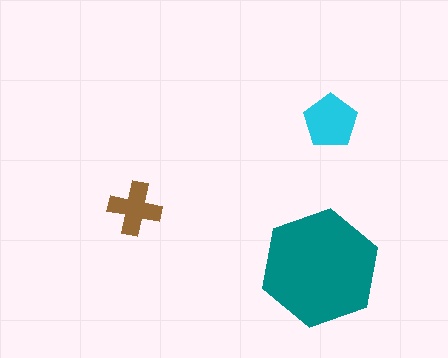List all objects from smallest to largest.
The brown cross, the cyan pentagon, the teal hexagon.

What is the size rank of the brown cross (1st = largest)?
3rd.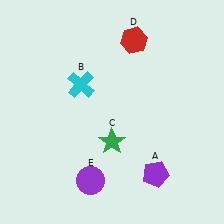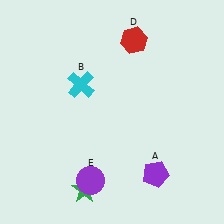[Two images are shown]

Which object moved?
The green star (C) moved down.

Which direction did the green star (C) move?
The green star (C) moved down.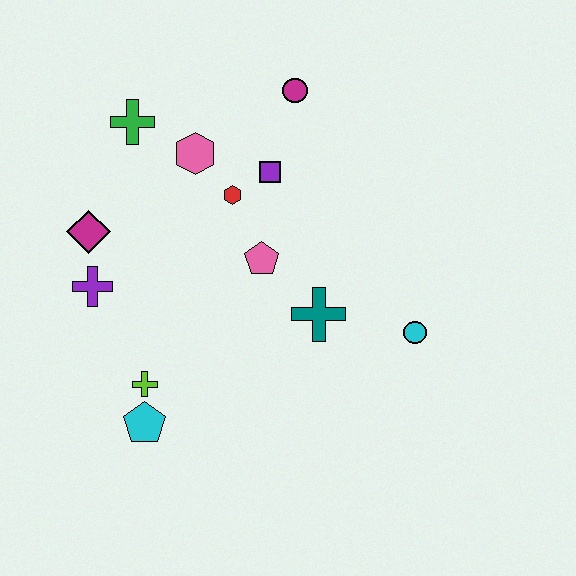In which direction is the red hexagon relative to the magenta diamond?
The red hexagon is to the right of the magenta diamond.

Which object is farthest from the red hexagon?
The cyan pentagon is farthest from the red hexagon.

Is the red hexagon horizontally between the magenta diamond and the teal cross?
Yes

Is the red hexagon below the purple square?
Yes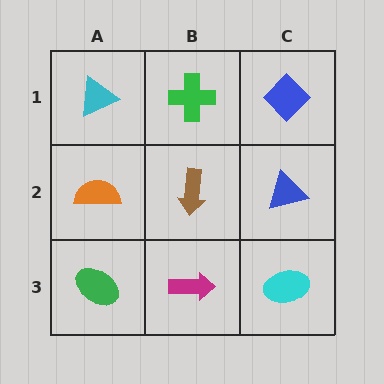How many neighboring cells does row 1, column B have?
3.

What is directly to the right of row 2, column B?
A blue triangle.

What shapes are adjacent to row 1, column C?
A blue triangle (row 2, column C), a green cross (row 1, column B).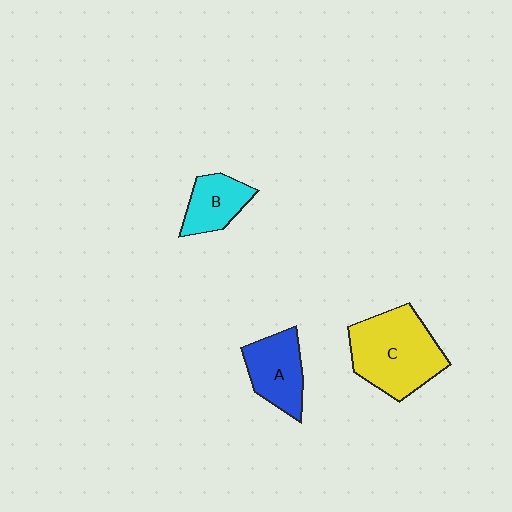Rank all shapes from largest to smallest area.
From largest to smallest: C (yellow), A (blue), B (cyan).